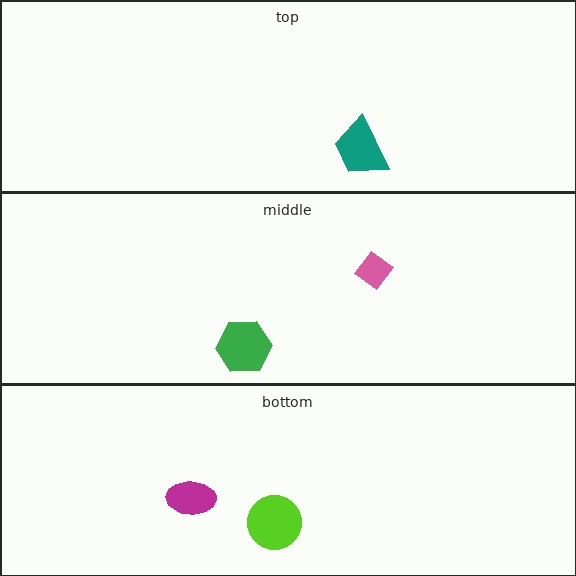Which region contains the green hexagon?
The middle region.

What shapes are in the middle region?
The pink diamond, the green hexagon.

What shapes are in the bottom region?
The magenta ellipse, the lime circle.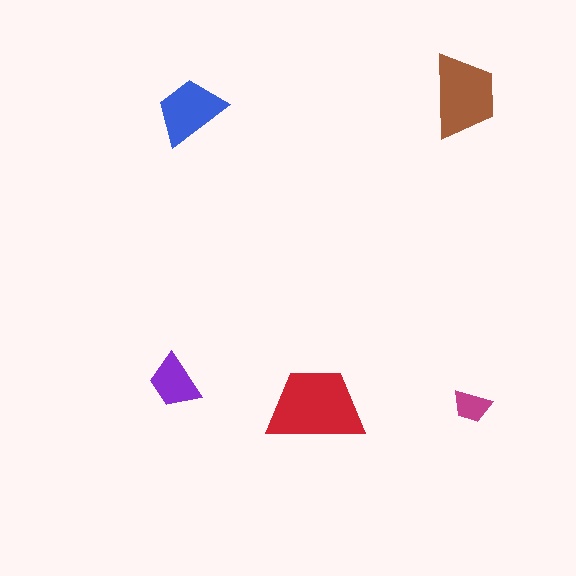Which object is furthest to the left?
The purple trapezoid is leftmost.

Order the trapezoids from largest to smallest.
the red one, the brown one, the blue one, the purple one, the magenta one.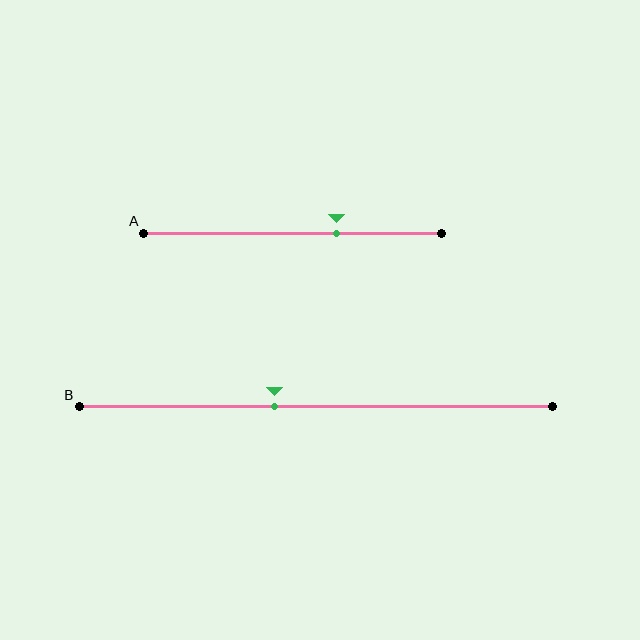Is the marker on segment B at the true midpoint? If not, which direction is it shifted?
No, the marker on segment B is shifted to the left by about 9% of the segment length.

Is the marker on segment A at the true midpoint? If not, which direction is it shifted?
No, the marker on segment A is shifted to the right by about 15% of the segment length.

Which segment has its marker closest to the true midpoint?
Segment B has its marker closest to the true midpoint.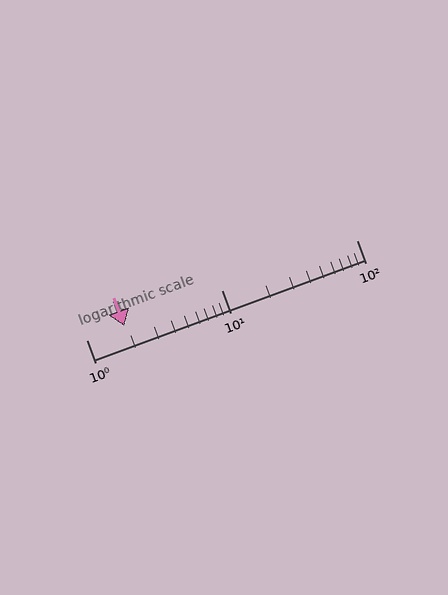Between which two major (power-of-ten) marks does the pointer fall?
The pointer is between 1 and 10.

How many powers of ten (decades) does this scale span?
The scale spans 2 decades, from 1 to 100.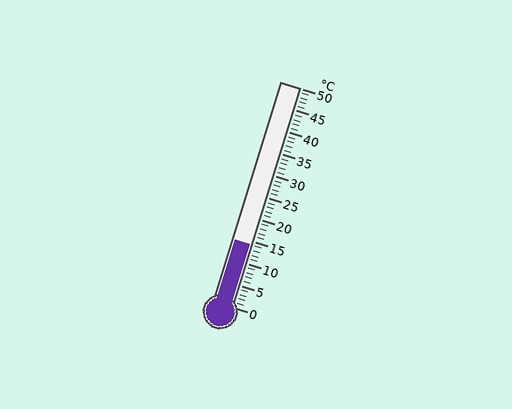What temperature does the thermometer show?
The thermometer shows approximately 14°C.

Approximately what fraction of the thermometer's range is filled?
The thermometer is filled to approximately 30% of its range.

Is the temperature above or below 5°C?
The temperature is above 5°C.